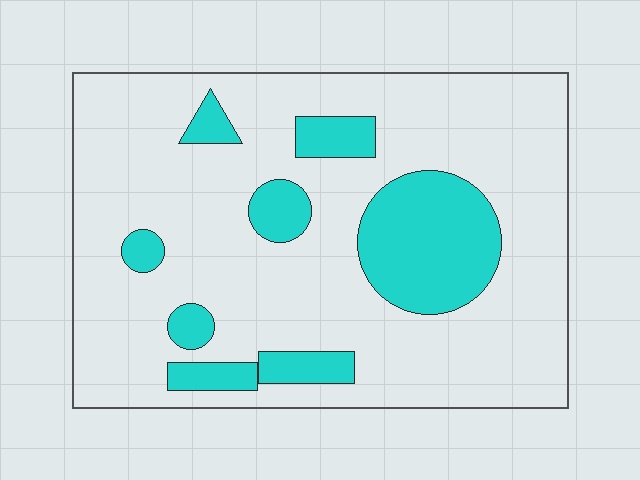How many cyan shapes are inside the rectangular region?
8.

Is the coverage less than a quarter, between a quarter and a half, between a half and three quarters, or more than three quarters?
Less than a quarter.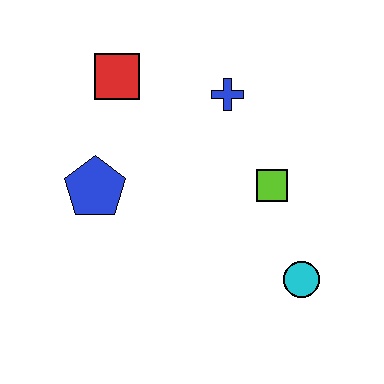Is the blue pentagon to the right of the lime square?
No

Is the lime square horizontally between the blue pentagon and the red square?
No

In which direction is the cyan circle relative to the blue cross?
The cyan circle is below the blue cross.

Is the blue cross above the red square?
No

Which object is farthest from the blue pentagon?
The cyan circle is farthest from the blue pentagon.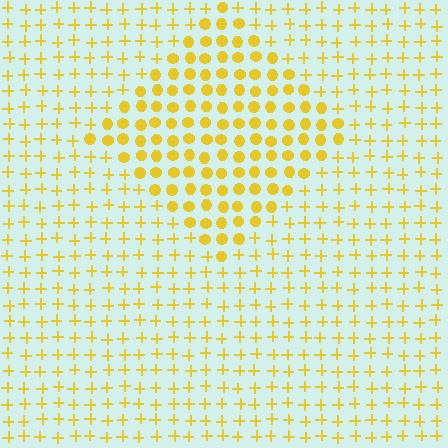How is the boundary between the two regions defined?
The boundary is defined by a change in element shape: circles inside vs. plus signs outside. All elements share the same color and spacing.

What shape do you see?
I see a diamond.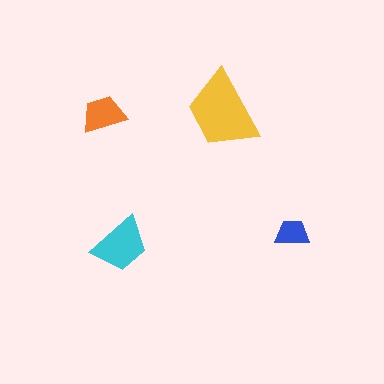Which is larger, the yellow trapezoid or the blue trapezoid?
The yellow one.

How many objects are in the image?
There are 4 objects in the image.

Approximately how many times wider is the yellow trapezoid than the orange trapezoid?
About 2 times wider.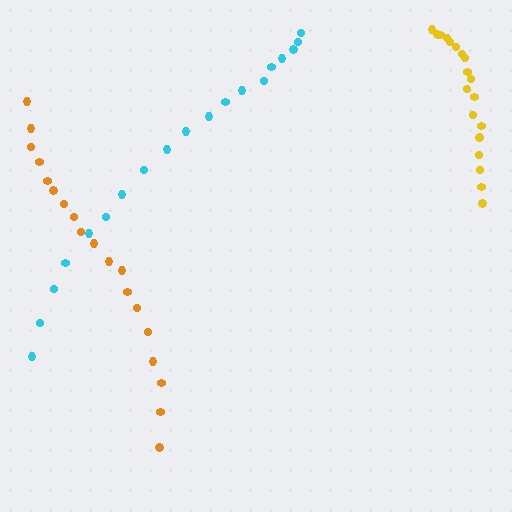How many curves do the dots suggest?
There are 3 distinct paths.